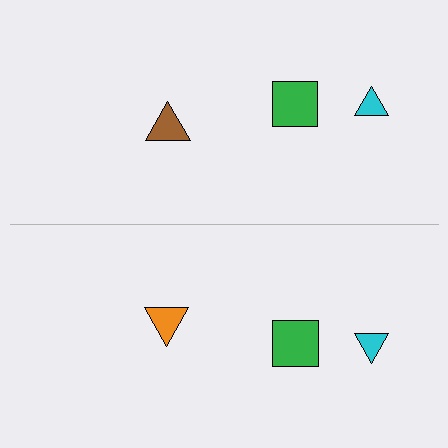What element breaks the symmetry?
The orange triangle on the bottom side breaks the symmetry — its mirror counterpart is brown.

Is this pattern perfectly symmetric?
No, the pattern is not perfectly symmetric. The orange triangle on the bottom side breaks the symmetry — its mirror counterpart is brown.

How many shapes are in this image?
There are 6 shapes in this image.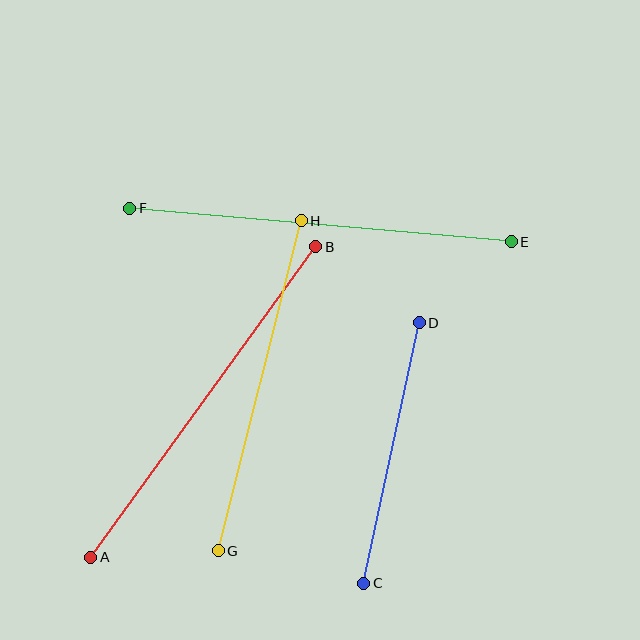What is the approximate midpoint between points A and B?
The midpoint is at approximately (203, 402) pixels.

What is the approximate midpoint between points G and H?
The midpoint is at approximately (260, 386) pixels.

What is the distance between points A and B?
The distance is approximately 383 pixels.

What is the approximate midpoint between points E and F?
The midpoint is at approximately (320, 225) pixels.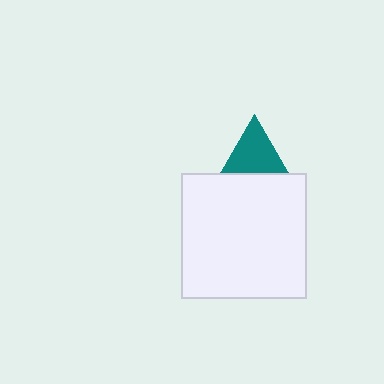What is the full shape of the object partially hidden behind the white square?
The partially hidden object is a teal triangle.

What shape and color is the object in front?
The object in front is a white square.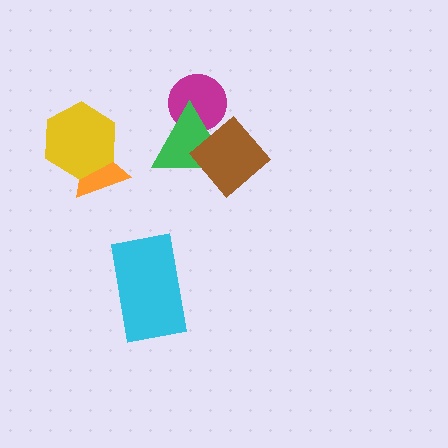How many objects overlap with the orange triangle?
1 object overlaps with the orange triangle.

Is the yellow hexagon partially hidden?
No, no other shape covers it.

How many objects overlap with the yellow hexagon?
1 object overlaps with the yellow hexagon.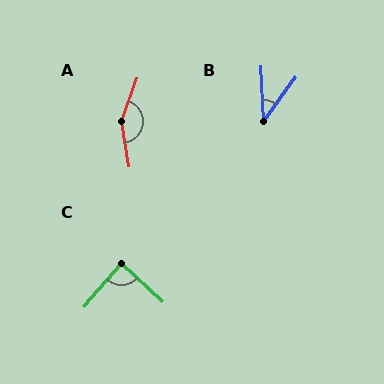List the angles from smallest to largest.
B (39°), C (87°), A (151°).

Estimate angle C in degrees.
Approximately 87 degrees.